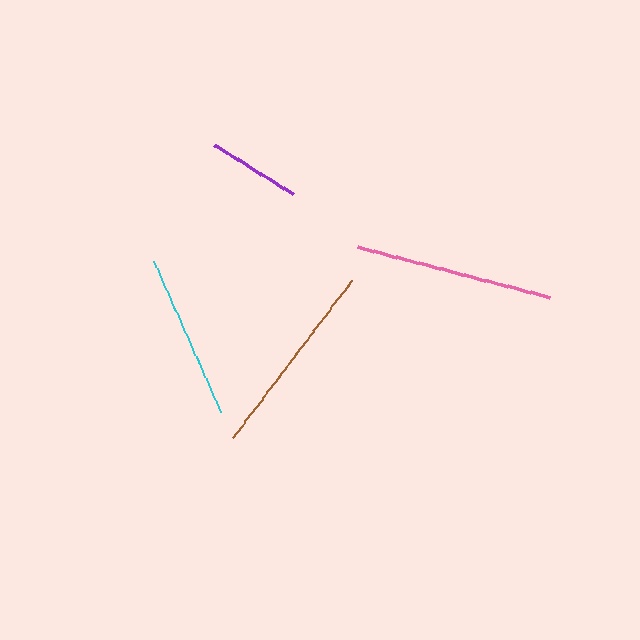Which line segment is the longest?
The pink line is the longest at approximately 199 pixels.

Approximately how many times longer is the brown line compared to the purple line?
The brown line is approximately 2.1 times the length of the purple line.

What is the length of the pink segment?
The pink segment is approximately 199 pixels long.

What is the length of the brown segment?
The brown segment is approximately 197 pixels long.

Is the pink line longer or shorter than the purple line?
The pink line is longer than the purple line.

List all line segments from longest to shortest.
From longest to shortest: pink, brown, cyan, purple.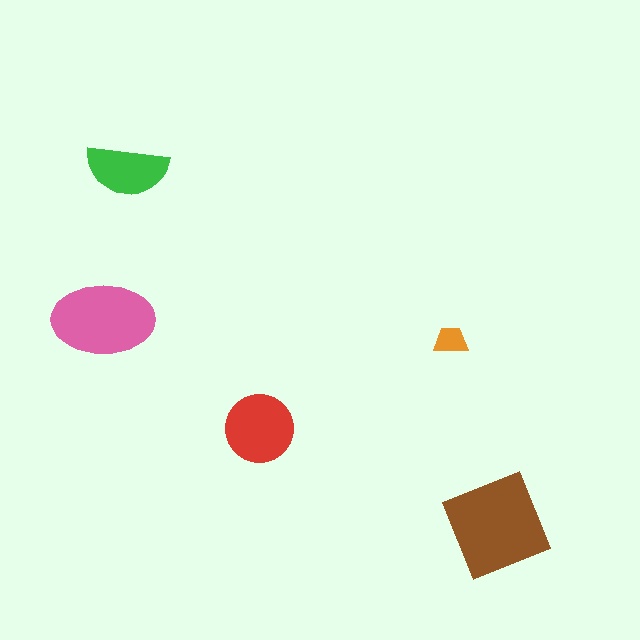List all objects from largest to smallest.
The brown diamond, the pink ellipse, the red circle, the green semicircle, the orange trapezoid.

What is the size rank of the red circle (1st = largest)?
3rd.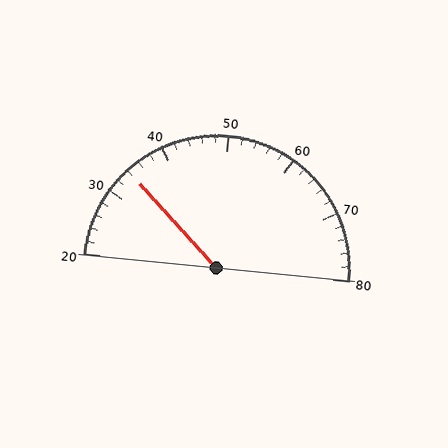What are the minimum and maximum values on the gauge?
The gauge ranges from 20 to 80.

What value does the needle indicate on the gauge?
The needle indicates approximately 34.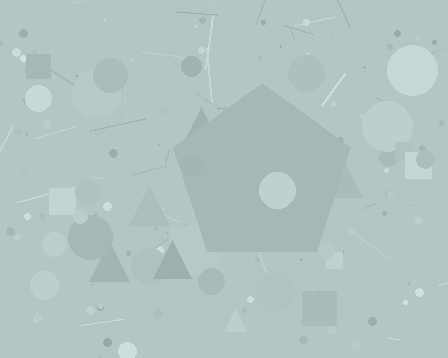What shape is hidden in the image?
A pentagon is hidden in the image.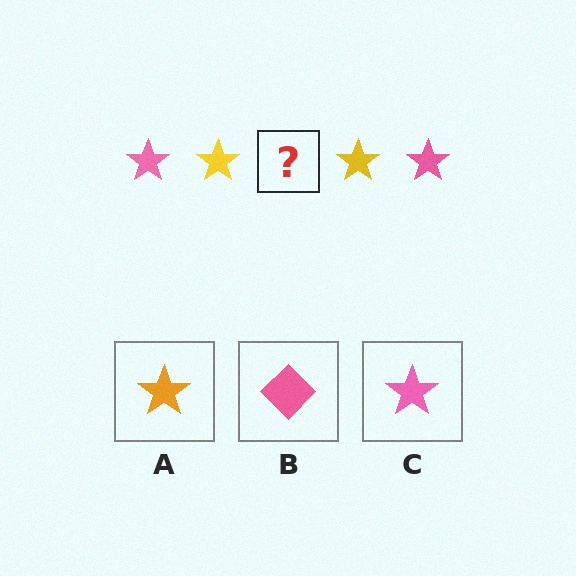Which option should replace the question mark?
Option C.